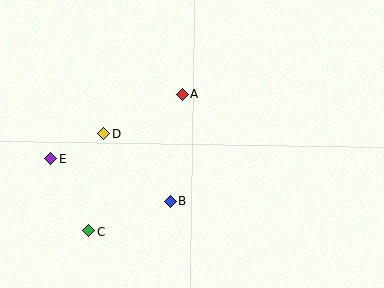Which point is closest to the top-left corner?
Point E is closest to the top-left corner.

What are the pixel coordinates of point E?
Point E is at (50, 158).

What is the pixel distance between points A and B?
The distance between A and B is 107 pixels.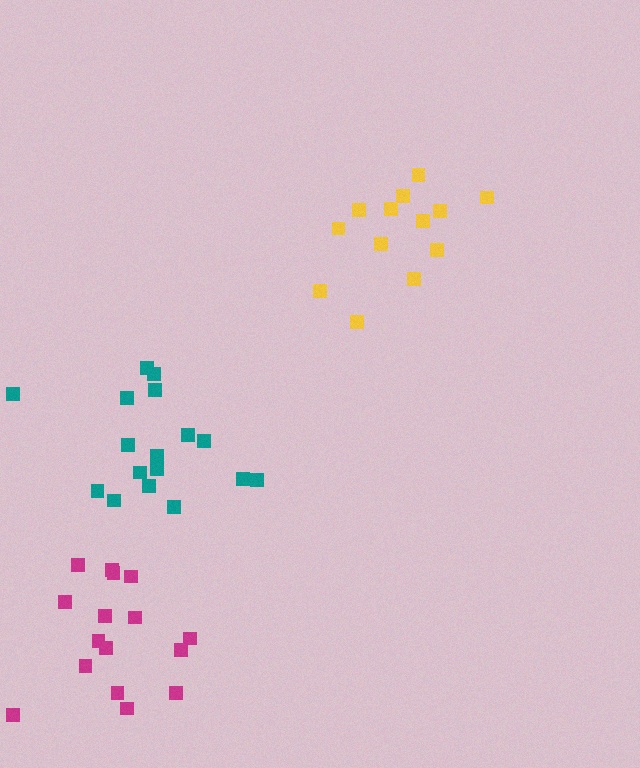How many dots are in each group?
Group 1: 16 dots, Group 2: 13 dots, Group 3: 17 dots (46 total).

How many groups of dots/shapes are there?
There are 3 groups.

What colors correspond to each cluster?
The clusters are colored: magenta, yellow, teal.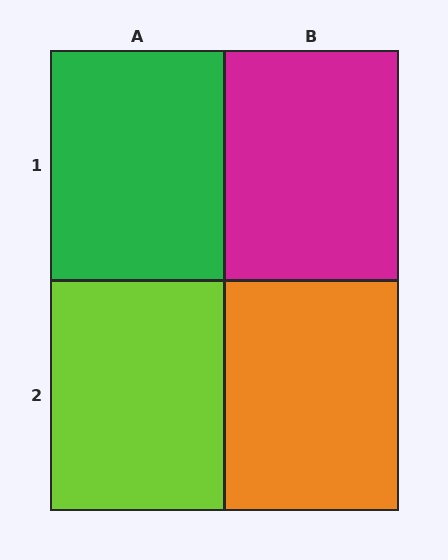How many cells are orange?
1 cell is orange.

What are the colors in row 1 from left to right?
Green, magenta.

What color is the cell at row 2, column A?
Lime.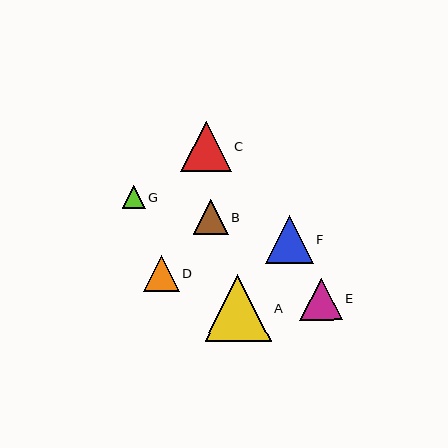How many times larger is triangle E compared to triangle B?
Triangle E is approximately 1.2 times the size of triangle B.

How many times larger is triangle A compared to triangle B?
Triangle A is approximately 1.9 times the size of triangle B.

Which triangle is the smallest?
Triangle G is the smallest with a size of approximately 23 pixels.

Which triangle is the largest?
Triangle A is the largest with a size of approximately 67 pixels.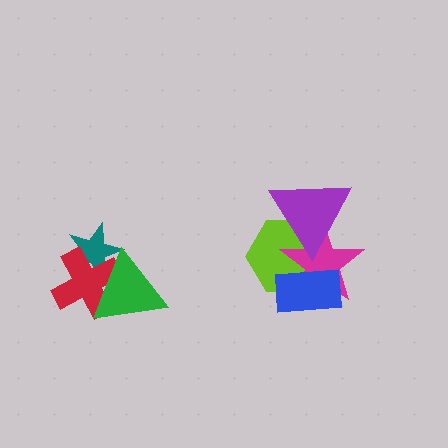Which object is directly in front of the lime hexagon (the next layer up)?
The magenta star is directly in front of the lime hexagon.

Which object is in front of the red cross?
The green triangle is in front of the red cross.